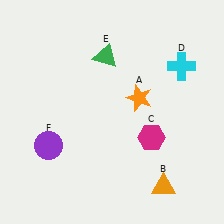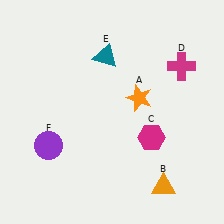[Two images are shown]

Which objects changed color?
D changed from cyan to magenta. E changed from green to teal.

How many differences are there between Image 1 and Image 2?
There are 2 differences between the two images.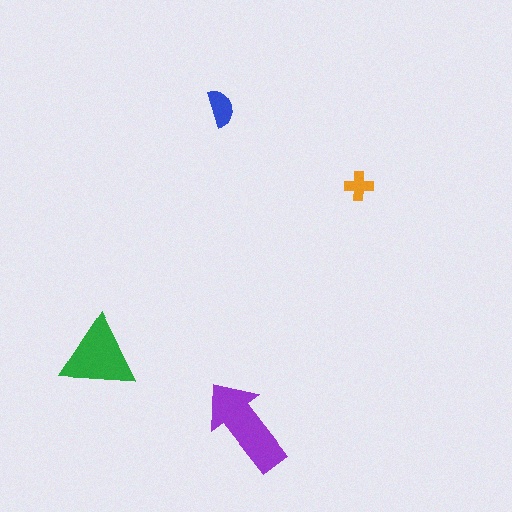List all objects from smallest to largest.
The orange cross, the blue semicircle, the green triangle, the purple arrow.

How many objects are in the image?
There are 4 objects in the image.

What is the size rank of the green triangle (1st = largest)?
2nd.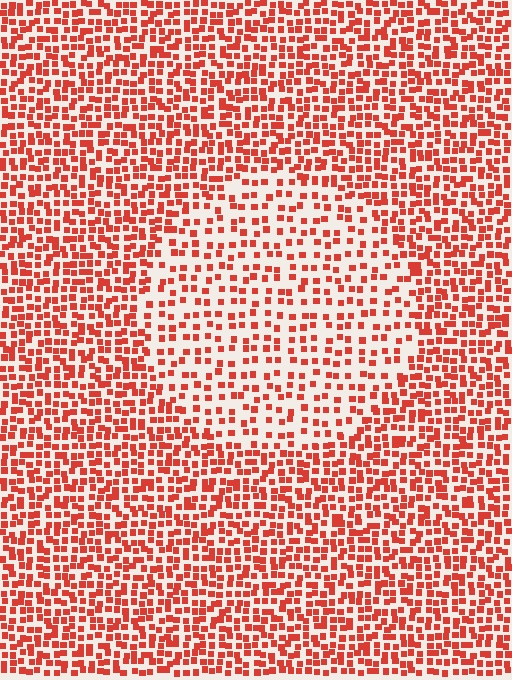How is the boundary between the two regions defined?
The boundary is defined by a change in element density (approximately 1.9x ratio). All elements are the same color, size, and shape.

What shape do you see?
I see a circle.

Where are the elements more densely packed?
The elements are more densely packed outside the circle boundary.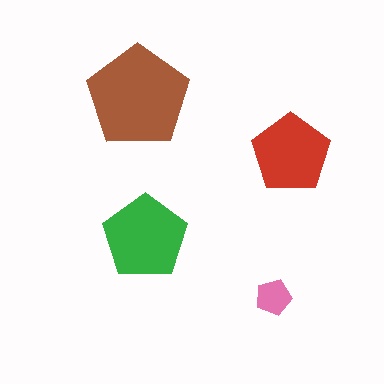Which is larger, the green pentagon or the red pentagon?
The green one.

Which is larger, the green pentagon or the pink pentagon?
The green one.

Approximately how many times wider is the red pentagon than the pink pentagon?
About 2 times wider.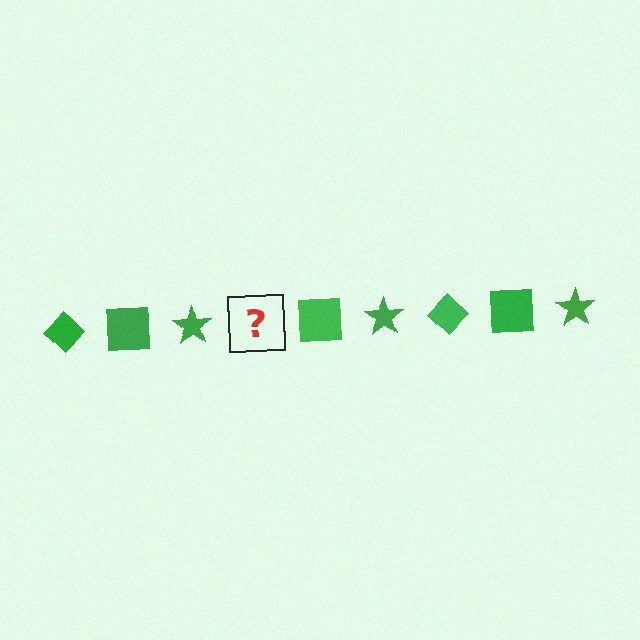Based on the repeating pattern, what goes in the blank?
The blank should be a green diamond.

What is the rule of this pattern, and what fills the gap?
The rule is that the pattern cycles through diamond, square, star shapes in green. The gap should be filled with a green diamond.